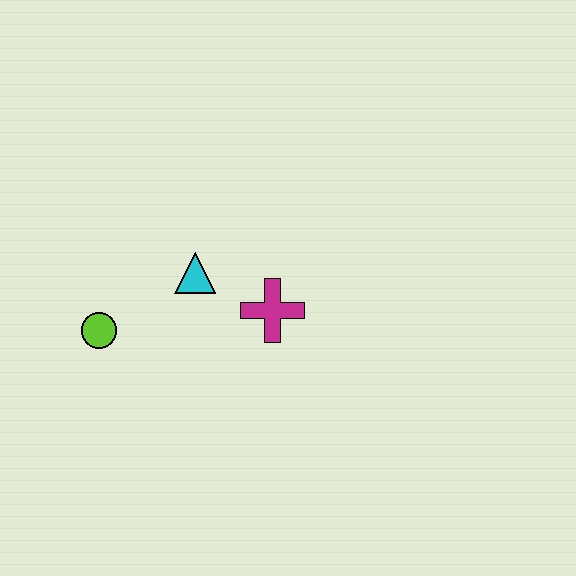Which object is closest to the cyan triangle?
The magenta cross is closest to the cyan triangle.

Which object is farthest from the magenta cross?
The lime circle is farthest from the magenta cross.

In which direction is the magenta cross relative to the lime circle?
The magenta cross is to the right of the lime circle.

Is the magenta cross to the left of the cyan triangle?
No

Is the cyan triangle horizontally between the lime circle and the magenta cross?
Yes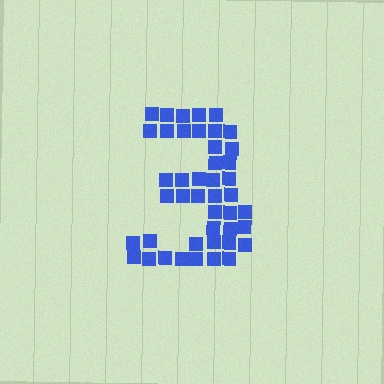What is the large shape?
The large shape is the digit 3.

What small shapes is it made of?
It is made of small squares.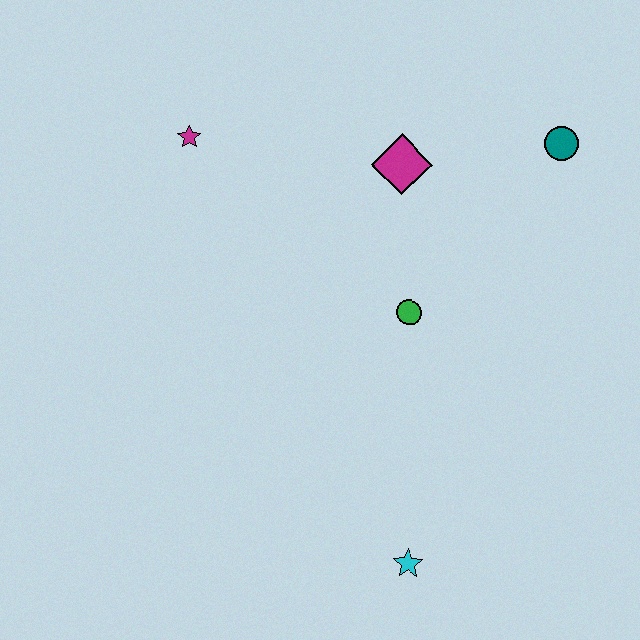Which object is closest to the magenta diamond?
The green circle is closest to the magenta diamond.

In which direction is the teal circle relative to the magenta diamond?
The teal circle is to the right of the magenta diamond.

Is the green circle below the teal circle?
Yes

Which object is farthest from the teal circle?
The cyan star is farthest from the teal circle.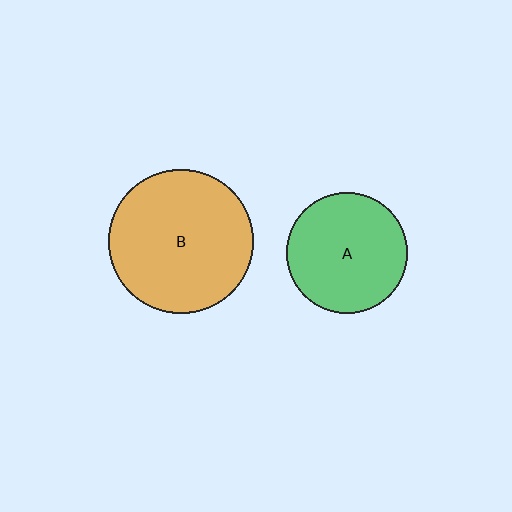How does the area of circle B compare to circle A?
Approximately 1.4 times.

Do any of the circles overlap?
No, none of the circles overlap.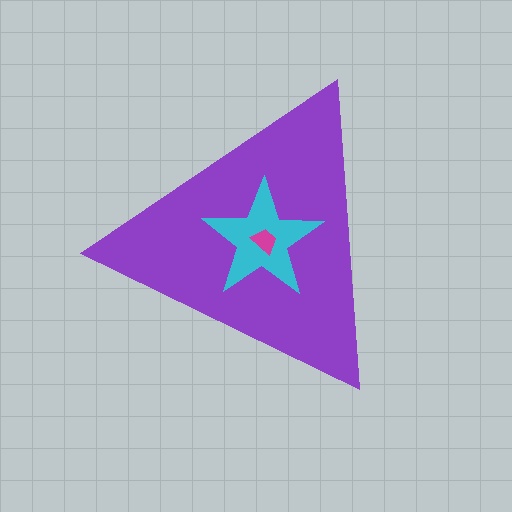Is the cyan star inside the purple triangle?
Yes.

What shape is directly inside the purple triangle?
The cyan star.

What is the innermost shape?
The magenta trapezoid.